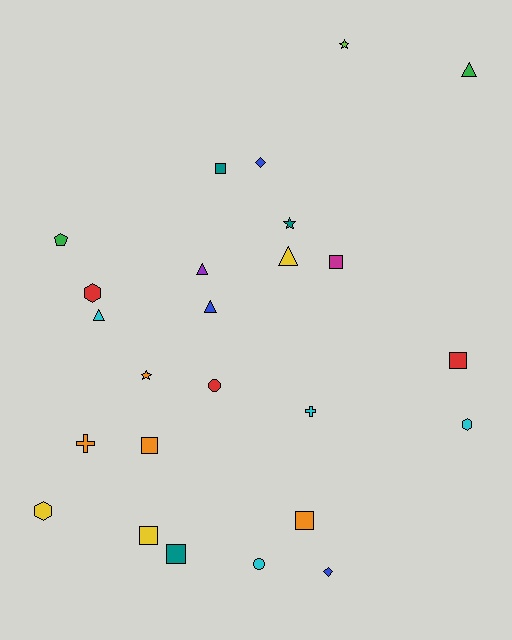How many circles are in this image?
There are 2 circles.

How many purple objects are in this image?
There is 1 purple object.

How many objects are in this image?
There are 25 objects.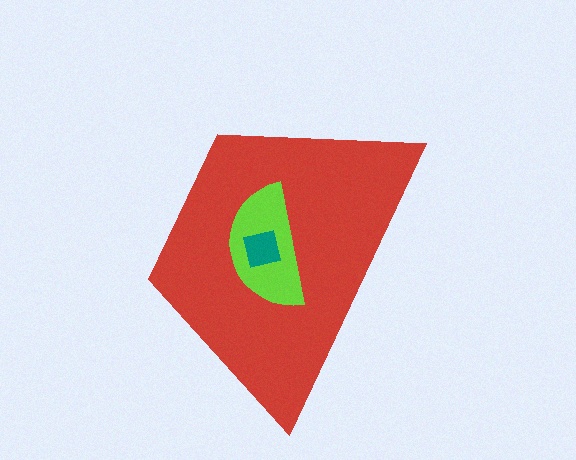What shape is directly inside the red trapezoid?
The lime semicircle.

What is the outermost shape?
The red trapezoid.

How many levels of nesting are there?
3.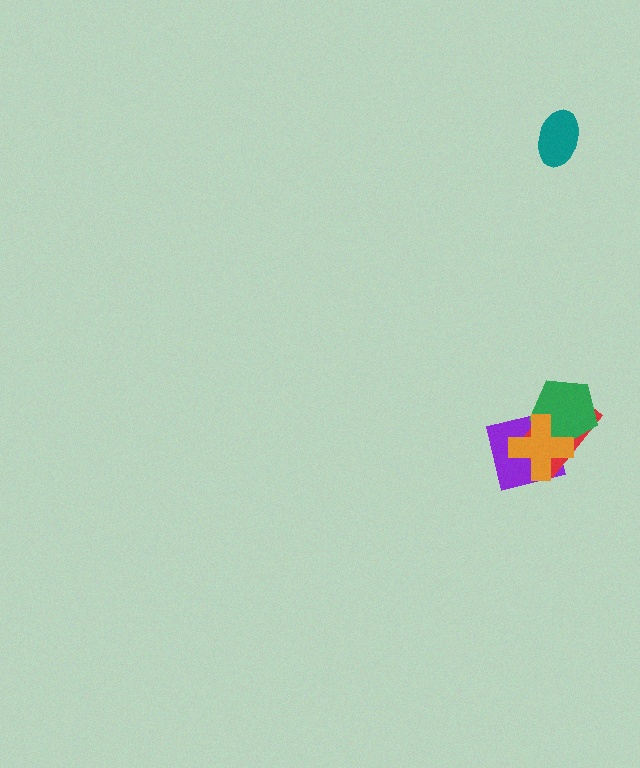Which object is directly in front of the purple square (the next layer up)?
The red rectangle is directly in front of the purple square.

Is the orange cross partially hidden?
No, no other shape covers it.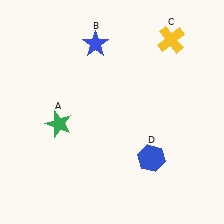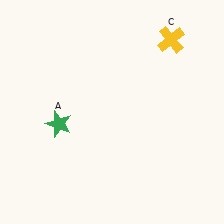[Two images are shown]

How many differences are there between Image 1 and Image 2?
There are 2 differences between the two images.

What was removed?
The blue hexagon (D), the blue star (B) were removed in Image 2.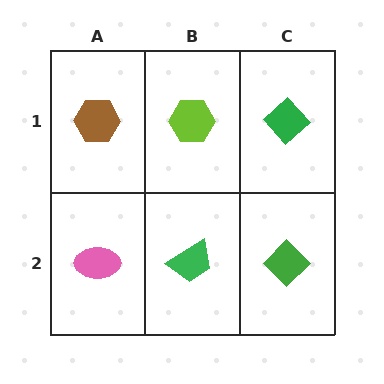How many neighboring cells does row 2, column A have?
2.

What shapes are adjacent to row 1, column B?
A green trapezoid (row 2, column B), a brown hexagon (row 1, column A), a green diamond (row 1, column C).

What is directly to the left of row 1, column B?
A brown hexagon.